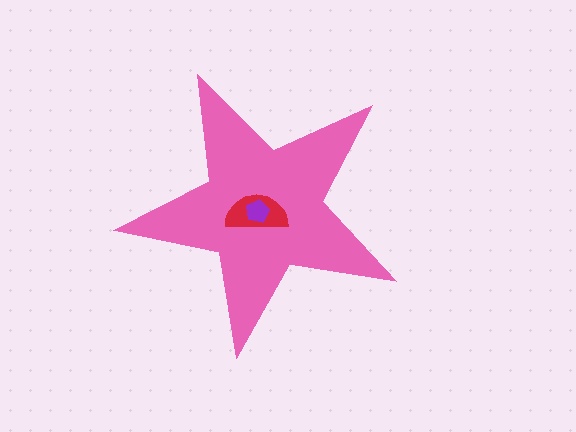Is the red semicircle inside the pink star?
Yes.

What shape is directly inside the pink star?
The red semicircle.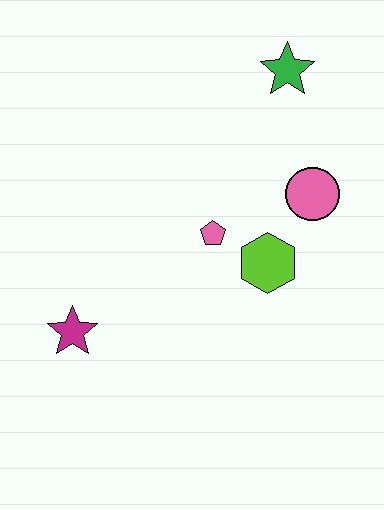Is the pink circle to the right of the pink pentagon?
Yes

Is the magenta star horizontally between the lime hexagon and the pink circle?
No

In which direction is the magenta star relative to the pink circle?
The magenta star is to the left of the pink circle.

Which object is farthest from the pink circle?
The magenta star is farthest from the pink circle.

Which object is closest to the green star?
The pink circle is closest to the green star.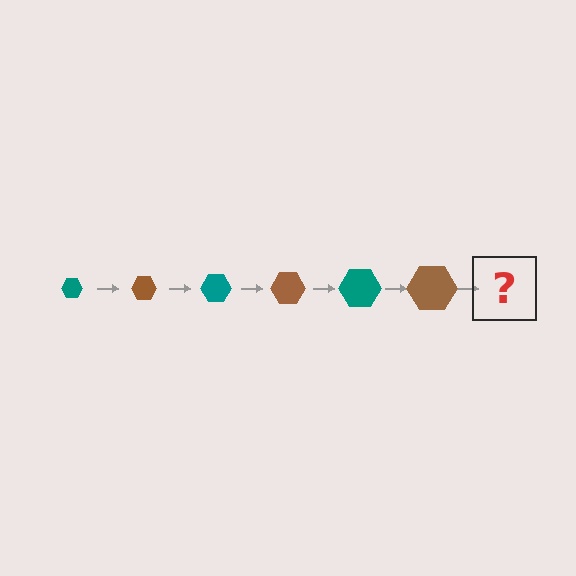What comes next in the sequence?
The next element should be a teal hexagon, larger than the previous one.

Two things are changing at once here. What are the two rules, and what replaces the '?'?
The two rules are that the hexagon grows larger each step and the color cycles through teal and brown. The '?' should be a teal hexagon, larger than the previous one.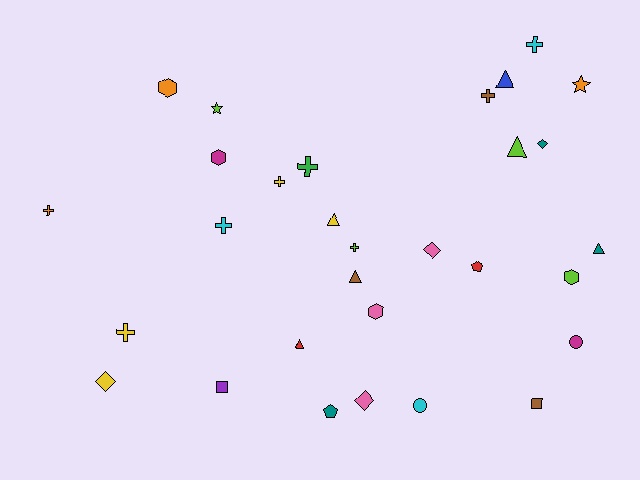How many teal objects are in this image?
There are 3 teal objects.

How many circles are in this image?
There are 2 circles.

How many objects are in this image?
There are 30 objects.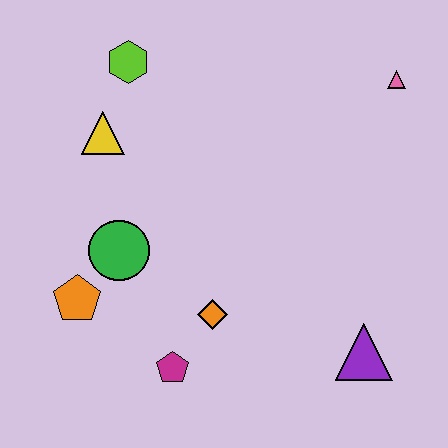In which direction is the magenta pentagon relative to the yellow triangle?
The magenta pentagon is below the yellow triangle.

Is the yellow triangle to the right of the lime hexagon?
No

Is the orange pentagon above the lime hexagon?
No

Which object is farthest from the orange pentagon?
The pink triangle is farthest from the orange pentagon.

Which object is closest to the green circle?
The orange pentagon is closest to the green circle.